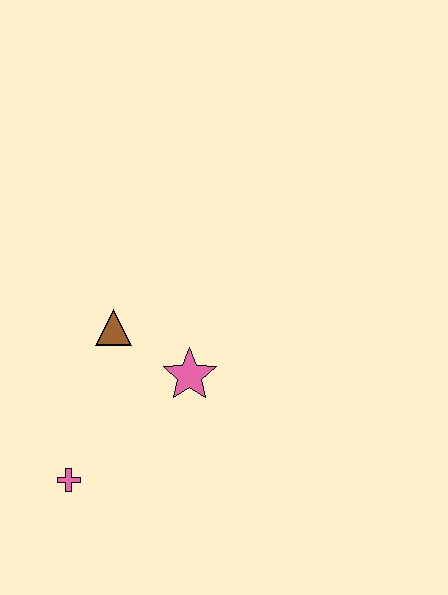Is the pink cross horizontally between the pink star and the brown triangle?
No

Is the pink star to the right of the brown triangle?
Yes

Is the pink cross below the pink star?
Yes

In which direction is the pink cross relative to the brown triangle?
The pink cross is below the brown triangle.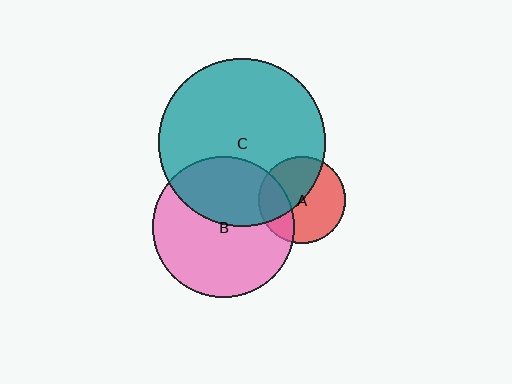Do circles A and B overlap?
Yes.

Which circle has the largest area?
Circle C (teal).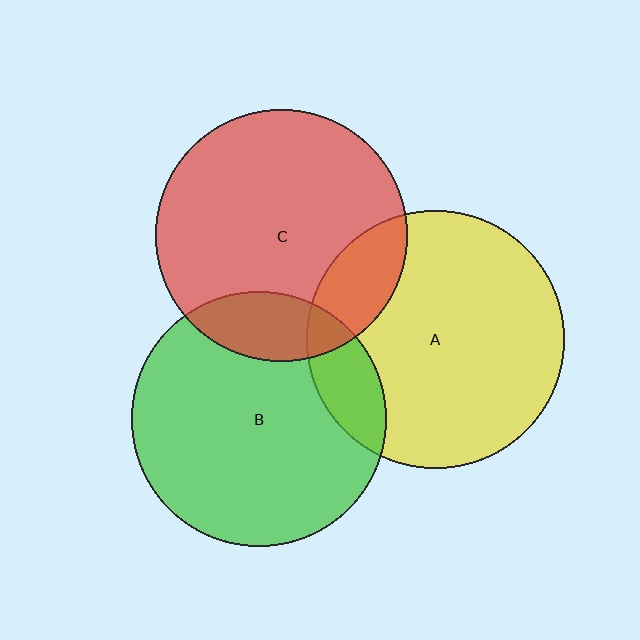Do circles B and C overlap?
Yes.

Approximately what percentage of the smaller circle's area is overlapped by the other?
Approximately 15%.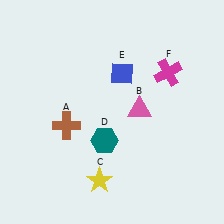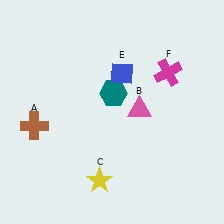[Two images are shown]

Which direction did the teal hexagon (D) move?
The teal hexagon (D) moved up.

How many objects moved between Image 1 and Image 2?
2 objects moved between the two images.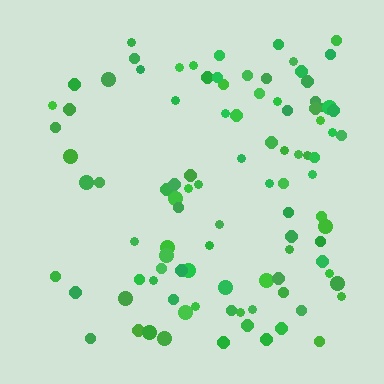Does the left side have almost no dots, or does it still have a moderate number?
Still a moderate number, just noticeably fewer than the right.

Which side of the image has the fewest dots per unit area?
The left.